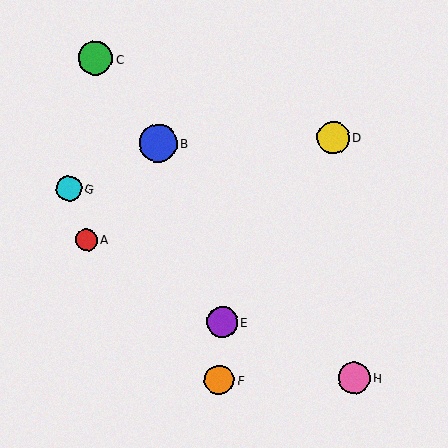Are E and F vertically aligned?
Yes, both are at x≈222.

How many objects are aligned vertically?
2 objects (E, F) are aligned vertically.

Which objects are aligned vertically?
Objects E, F are aligned vertically.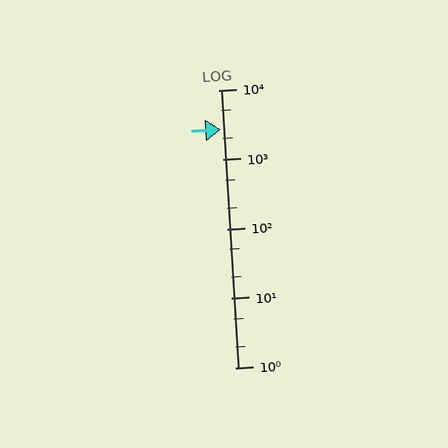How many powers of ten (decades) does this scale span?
The scale spans 4 decades, from 1 to 10000.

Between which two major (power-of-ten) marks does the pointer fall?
The pointer is between 1000 and 10000.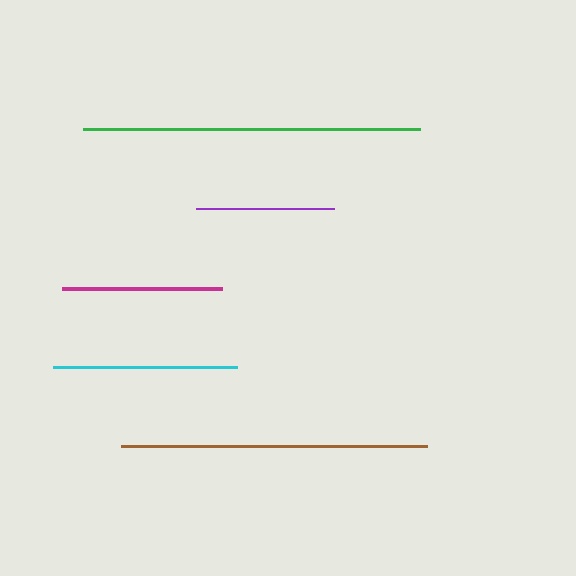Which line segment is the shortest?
The purple line is the shortest at approximately 138 pixels.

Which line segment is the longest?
The green line is the longest at approximately 337 pixels.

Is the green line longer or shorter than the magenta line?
The green line is longer than the magenta line.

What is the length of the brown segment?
The brown segment is approximately 306 pixels long.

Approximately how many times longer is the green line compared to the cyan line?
The green line is approximately 1.8 times the length of the cyan line.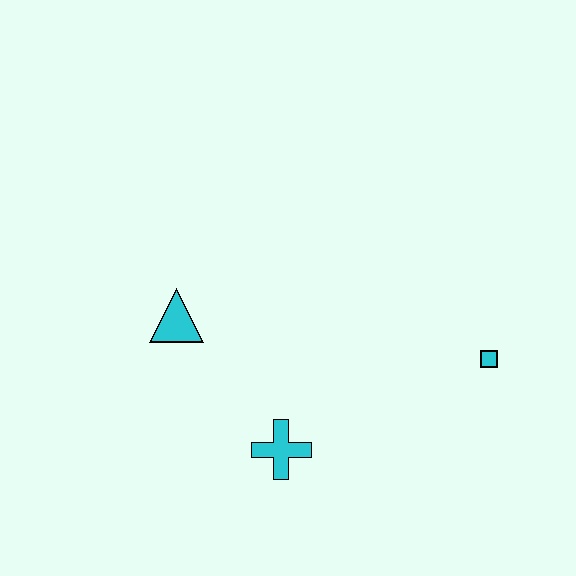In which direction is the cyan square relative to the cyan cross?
The cyan square is to the right of the cyan cross.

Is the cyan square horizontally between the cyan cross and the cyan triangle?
No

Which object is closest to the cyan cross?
The cyan triangle is closest to the cyan cross.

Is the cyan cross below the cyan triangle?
Yes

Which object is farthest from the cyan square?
The cyan triangle is farthest from the cyan square.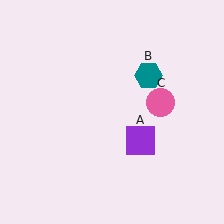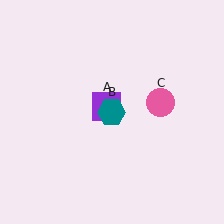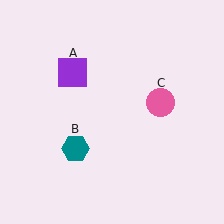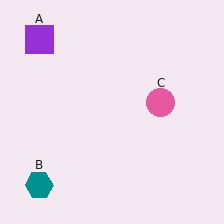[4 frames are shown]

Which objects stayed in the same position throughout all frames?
Pink circle (object C) remained stationary.